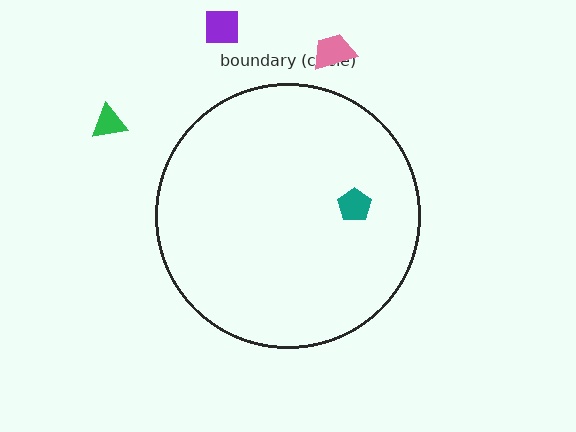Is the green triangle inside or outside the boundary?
Outside.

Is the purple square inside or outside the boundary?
Outside.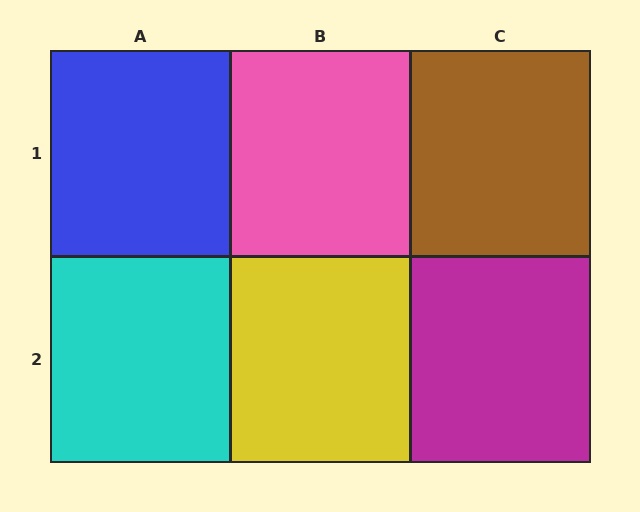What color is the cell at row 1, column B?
Pink.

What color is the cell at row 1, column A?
Blue.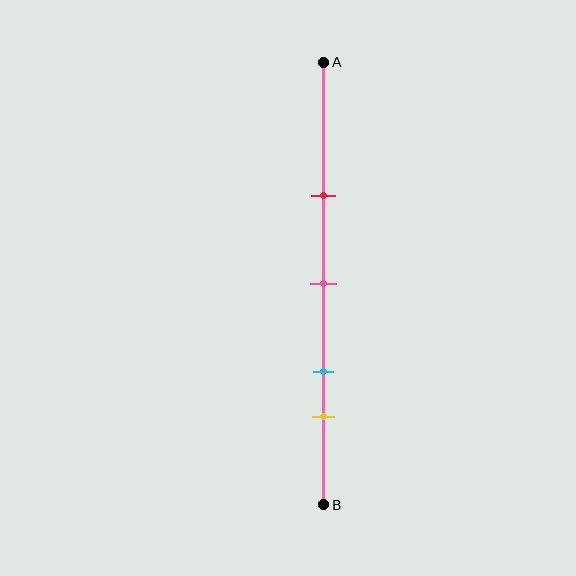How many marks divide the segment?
There are 4 marks dividing the segment.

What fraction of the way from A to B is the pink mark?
The pink mark is approximately 50% (0.5) of the way from A to B.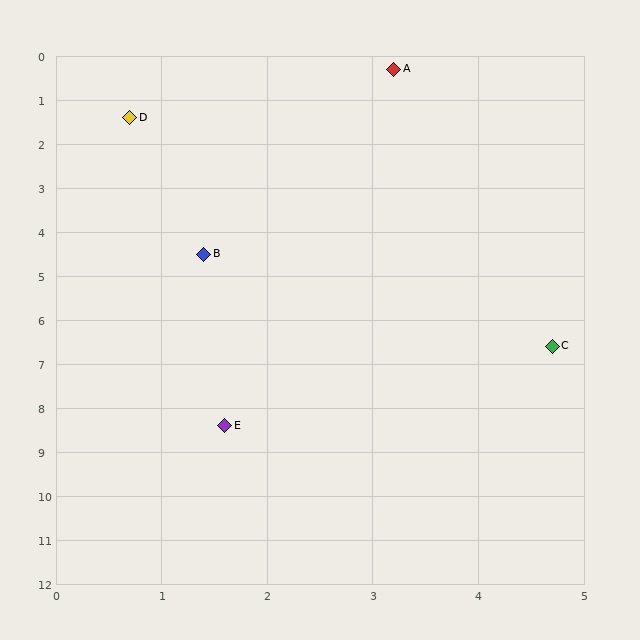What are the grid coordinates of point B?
Point B is at approximately (1.4, 4.5).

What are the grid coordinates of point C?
Point C is at approximately (4.7, 6.6).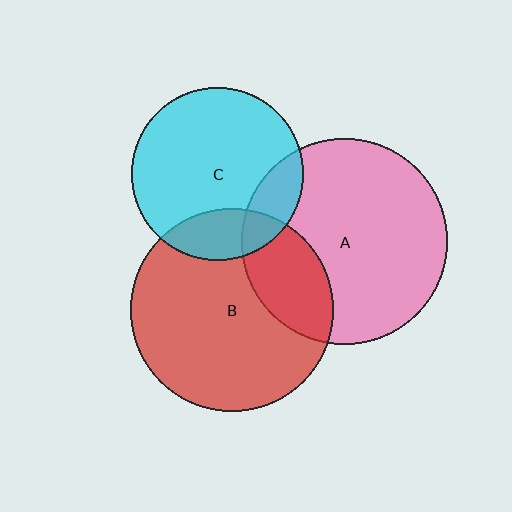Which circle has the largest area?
Circle A (pink).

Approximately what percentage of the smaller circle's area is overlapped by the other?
Approximately 25%.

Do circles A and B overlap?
Yes.